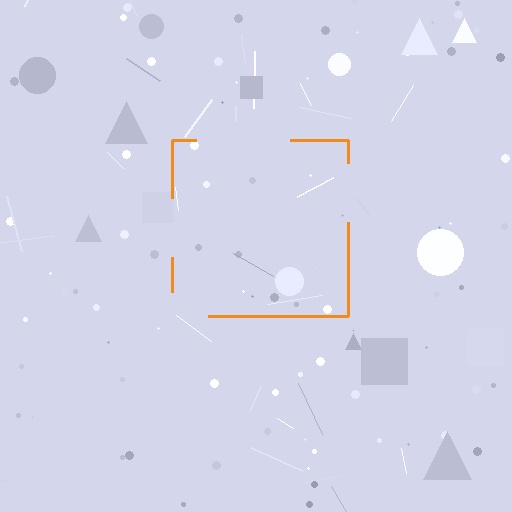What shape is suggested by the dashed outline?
The dashed outline suggests a square.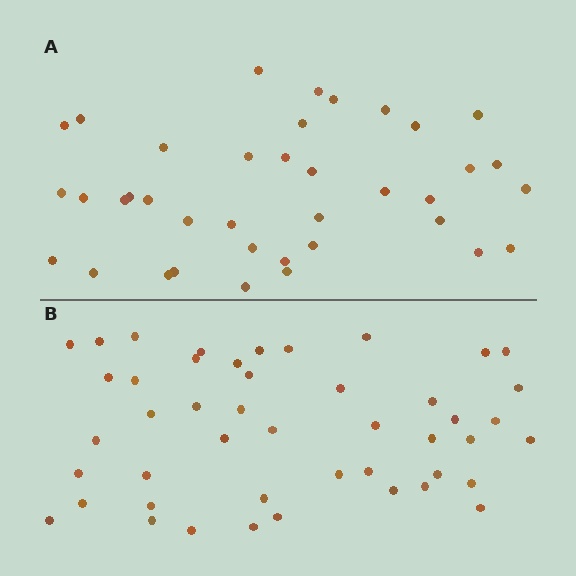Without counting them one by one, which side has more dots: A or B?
Region B (the bottom region) has more dots.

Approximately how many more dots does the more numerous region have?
Region B has roughly 8 or so more dots than region A.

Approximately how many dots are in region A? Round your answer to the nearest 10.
About 40 dots. (The exact count is 38, which rounds to 40.)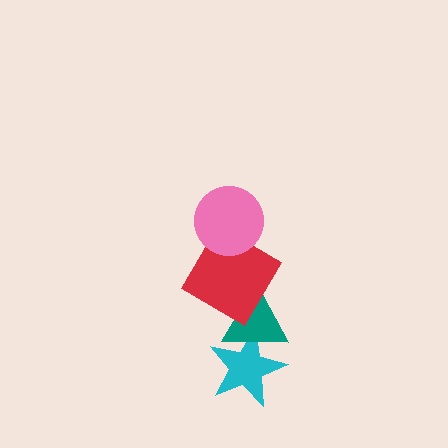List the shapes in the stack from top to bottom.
From top to bottom: the pink circle, the red diamond, the teal triangle, the cyan star.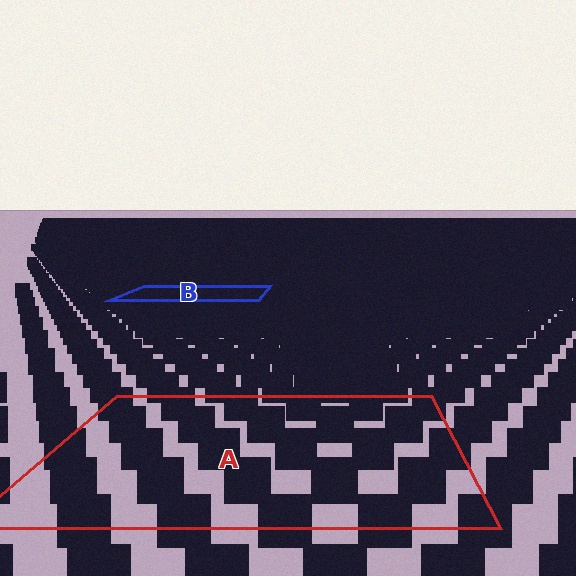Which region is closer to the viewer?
Region A is closer. The texture elements there are larger and more spread out.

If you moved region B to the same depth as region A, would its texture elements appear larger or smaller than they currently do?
They would appear larger. At a closer depth, the same texture elements are projected at a bigger on-screen size.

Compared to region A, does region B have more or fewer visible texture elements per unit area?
Region B has more texture elements per unit area — they are packed more densely because it is farther away.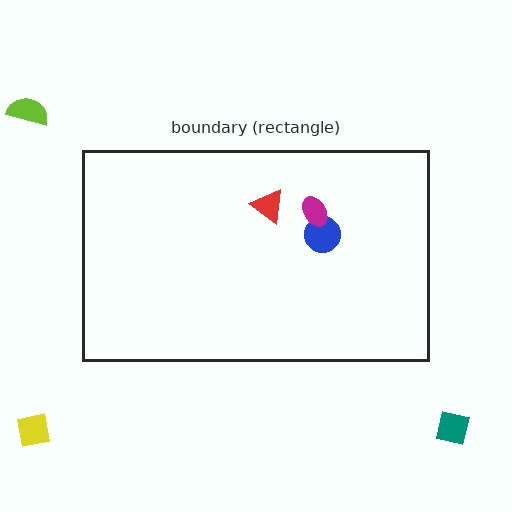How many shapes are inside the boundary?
3 inside, 3 outside.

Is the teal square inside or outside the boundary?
Outside.